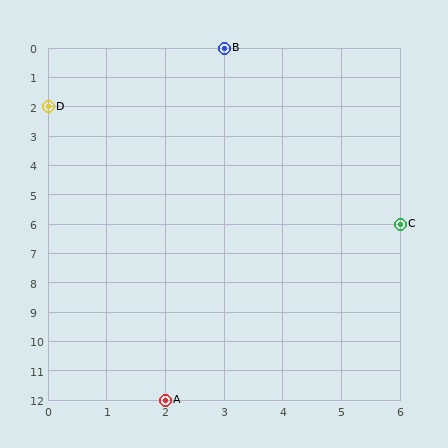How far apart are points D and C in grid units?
Points D and C are 6 columns and 4 rows apart (about 7.2 grid units diagonally).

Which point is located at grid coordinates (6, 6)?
Point C is at (6, 6).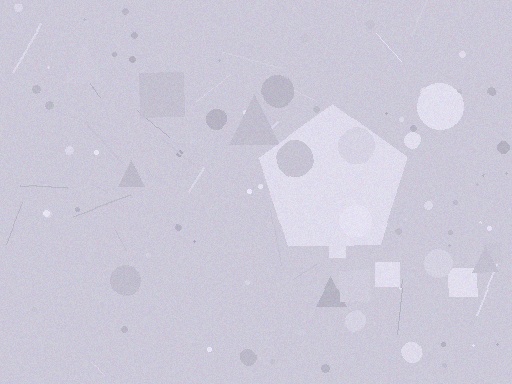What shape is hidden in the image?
A pentagon is hidden in the image.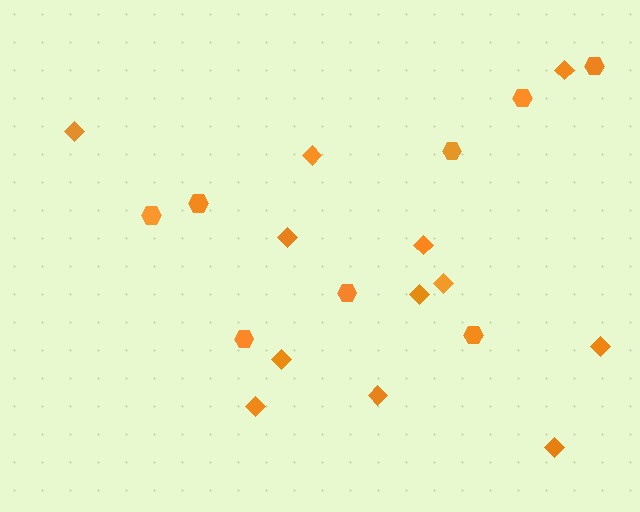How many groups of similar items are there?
There are 2 groups: one group of hexagons (8) and one group of diamonds (12).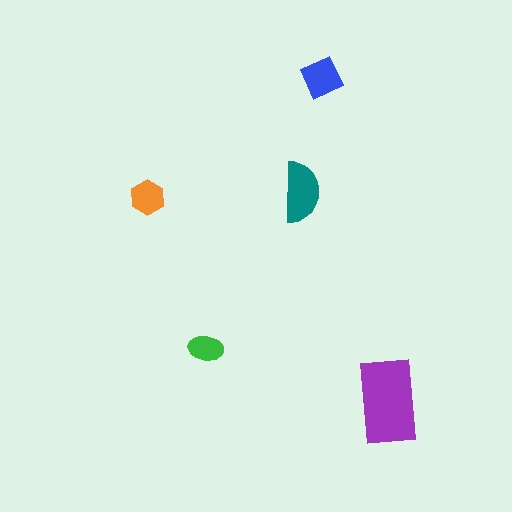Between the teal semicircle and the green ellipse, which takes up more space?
The teal semicircle.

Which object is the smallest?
The green ellipse.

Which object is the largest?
The purple rectangle.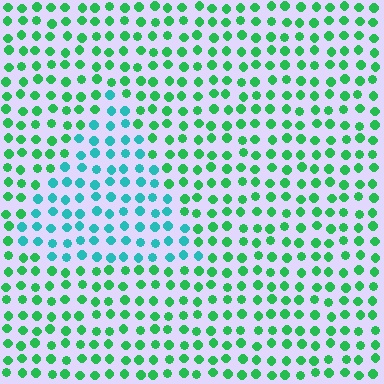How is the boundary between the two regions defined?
The boundary is defined purely by a slight shift in hue (about 41 degrees). Spacing, size, and orientation are identical on both sides.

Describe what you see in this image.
The image is filled with small green elements in a uniform arrangement. A triangle-shaped region is visible where the elements are tinted to a slightly different hue, forming a subtle color boundary.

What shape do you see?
I see a triangle.